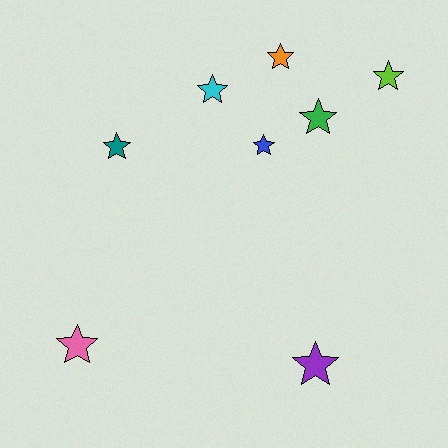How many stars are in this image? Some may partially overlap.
There are 8 stars.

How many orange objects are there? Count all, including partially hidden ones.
There is 1 orange object.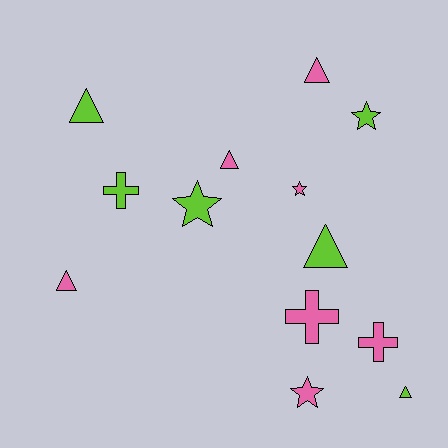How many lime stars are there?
There are 2 lime stars.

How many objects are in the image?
There are 13 objects.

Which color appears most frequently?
Pink, with 7 objects.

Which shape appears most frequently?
Triangle, with 6 objects.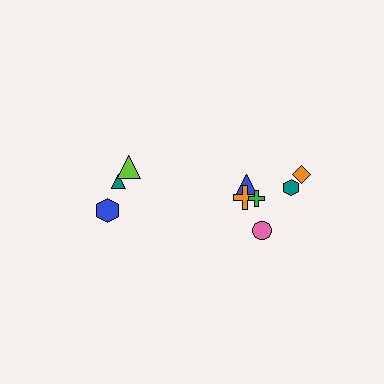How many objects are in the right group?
There are 6 objects.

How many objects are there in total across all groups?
There are 9 objects.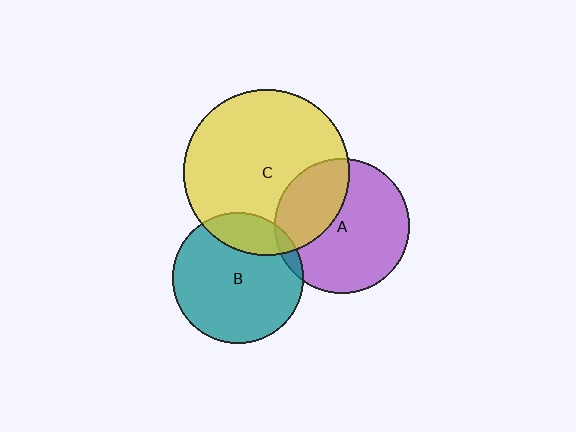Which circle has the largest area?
Circle C (yellow).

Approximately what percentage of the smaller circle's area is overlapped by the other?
Approximately 20%.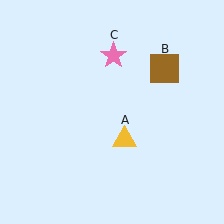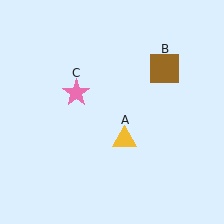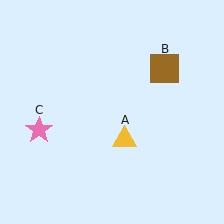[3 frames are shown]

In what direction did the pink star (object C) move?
The pink star (object C) moved down and to the left.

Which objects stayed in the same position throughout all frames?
Yellow triangle (object A) and brown square (object B) remained stationary.